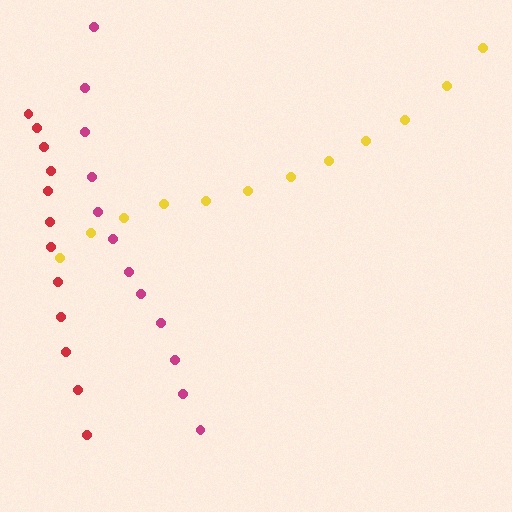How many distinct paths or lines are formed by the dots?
There are 3 distinct paths.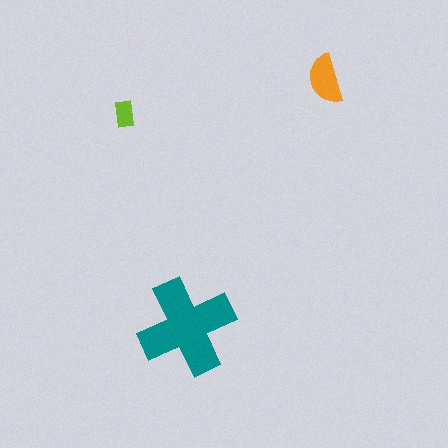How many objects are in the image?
There are 3 objects in the image.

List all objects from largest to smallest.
The teal cross, the orange semicircle, the lime rectangle.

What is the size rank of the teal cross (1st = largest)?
1st.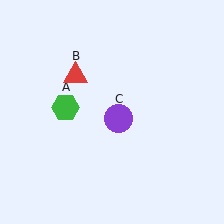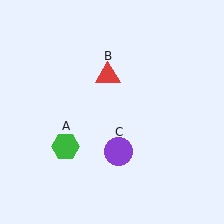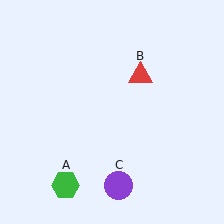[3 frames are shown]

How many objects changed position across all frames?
3 objects changed position: green hexagon (object A), red triangle (object B), purple circle (object C).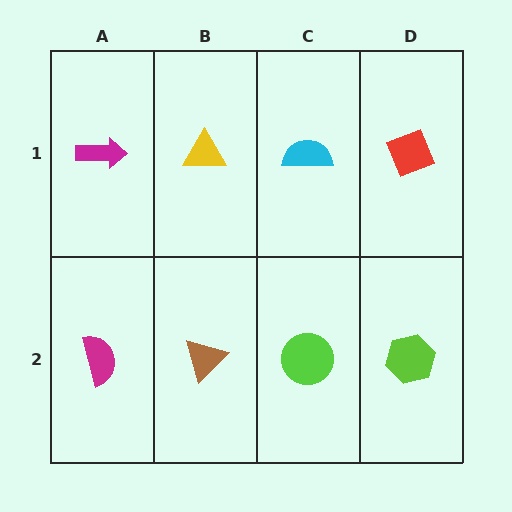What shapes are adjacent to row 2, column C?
A cyan semicircle (row 1, column C), a brown triangle (row 2, column B), a lime hexagon (row 2, column D).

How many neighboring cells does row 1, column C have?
3.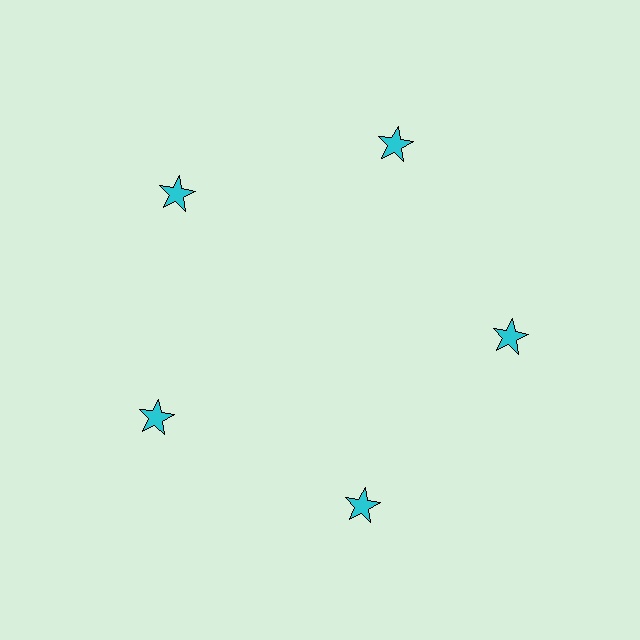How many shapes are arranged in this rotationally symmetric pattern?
There are 5 shapes, arranged in 5 groups of 1.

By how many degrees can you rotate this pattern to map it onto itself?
The pattern maps onto itself every 72 degrees of rotation.